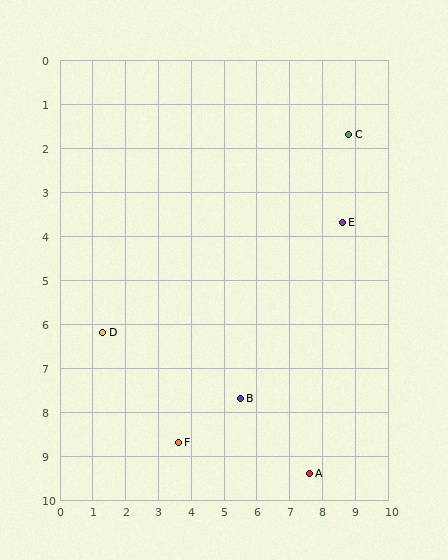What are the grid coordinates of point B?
Point B is at approximately (5.5, 7.7).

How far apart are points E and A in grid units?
Points E and A are about 5.8 grid units apart.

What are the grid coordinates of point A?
Point A is at approximately (7.6, 9.4).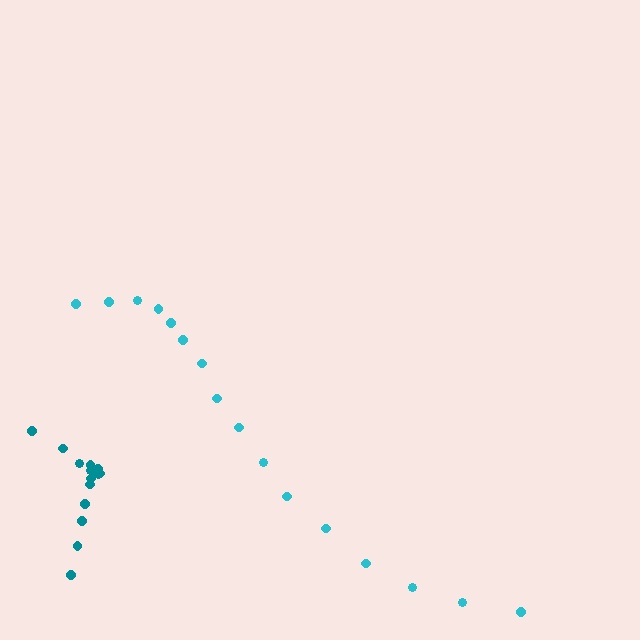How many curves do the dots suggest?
There are 2 distinct paths.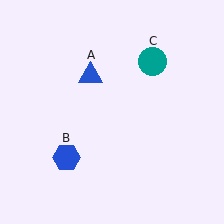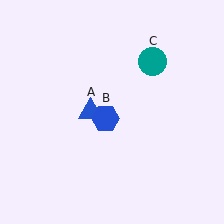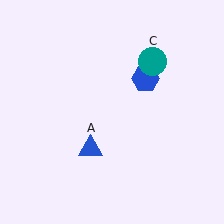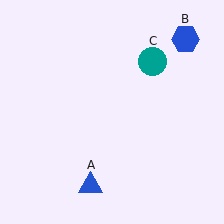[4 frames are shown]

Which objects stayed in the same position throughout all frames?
Teal circle (object C) remained stationary.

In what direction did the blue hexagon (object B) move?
The blue hexagon (object B) moved up and to the right.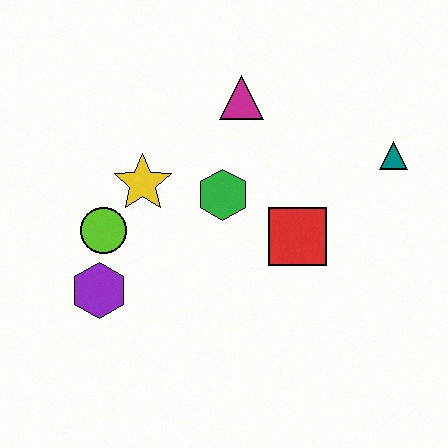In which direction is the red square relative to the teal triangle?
The red square is to the left of the teal triangle.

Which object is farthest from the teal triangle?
The purple hexagon is farthest from the teal triangle.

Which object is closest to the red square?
The green hexagon is closest to the red square.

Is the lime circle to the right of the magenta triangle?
No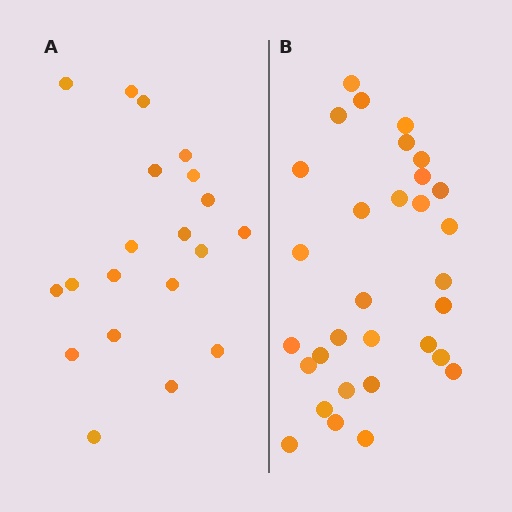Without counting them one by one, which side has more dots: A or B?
Region B (the right region) has more dots.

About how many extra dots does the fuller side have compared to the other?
Region B has roughly 12 or so more dots than region A.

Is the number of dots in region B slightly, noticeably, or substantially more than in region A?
Region B has substantially more. The ratio is roughly 1.6 to 1.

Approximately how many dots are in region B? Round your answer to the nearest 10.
About 30 dots. (The exact count is 31, which rounds to 30.)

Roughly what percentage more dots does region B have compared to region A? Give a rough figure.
About 55% more.